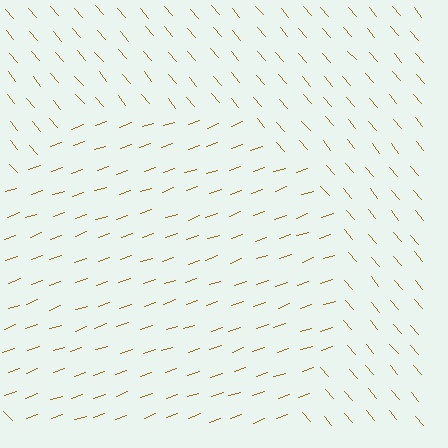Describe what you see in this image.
The image is filled with small brown line segments. A circle region in the image has lines oriented differently from the surrounding lines, creating a visible texture boundary.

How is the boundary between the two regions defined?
The boundary is defined purely by a change in line orientation (approximately 69 degrees difference). All lines are the same color and thickness.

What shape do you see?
I see a circle.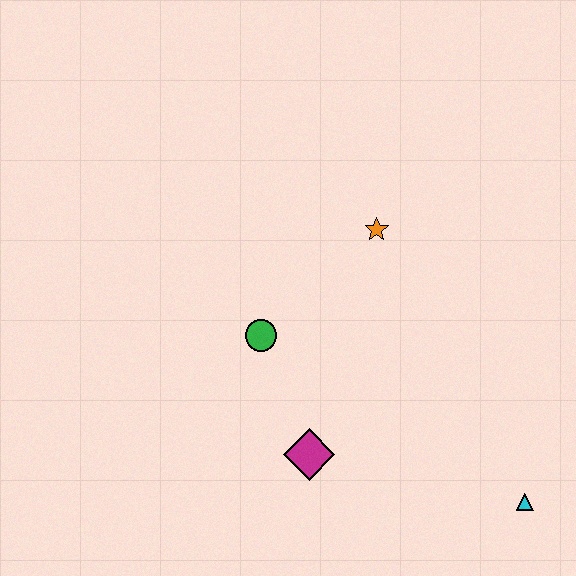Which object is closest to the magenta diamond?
The green circle is closest to the magenta diamond.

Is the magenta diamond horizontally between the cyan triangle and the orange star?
No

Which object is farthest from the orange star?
The cyan triangle is farthest from the orange star.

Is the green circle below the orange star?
Yes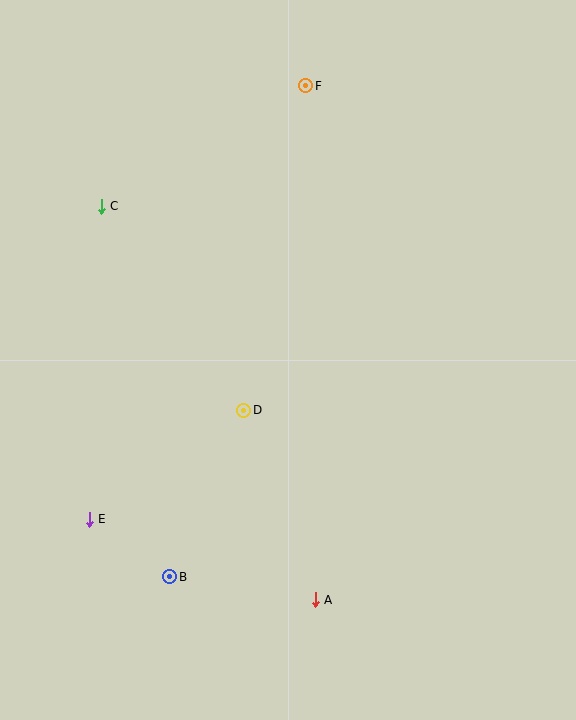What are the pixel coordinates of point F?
Point F is at (306, 86).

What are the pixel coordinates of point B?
Point B is at (170, 577).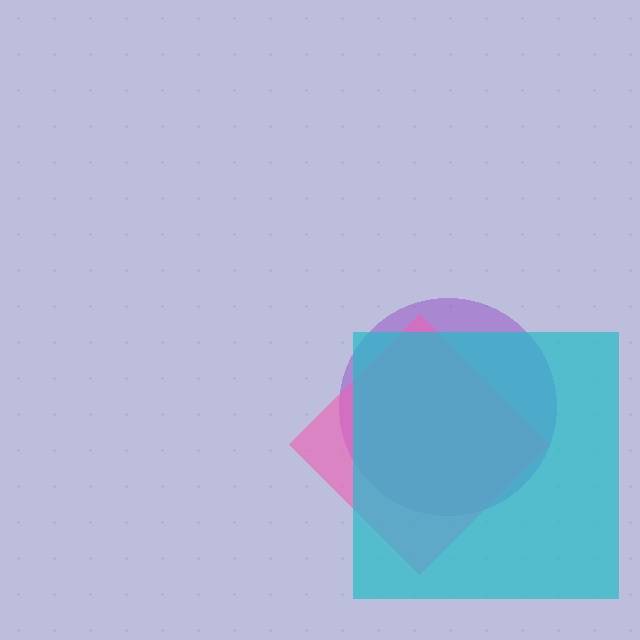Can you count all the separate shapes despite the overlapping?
Yes, there are 3 separate shapes.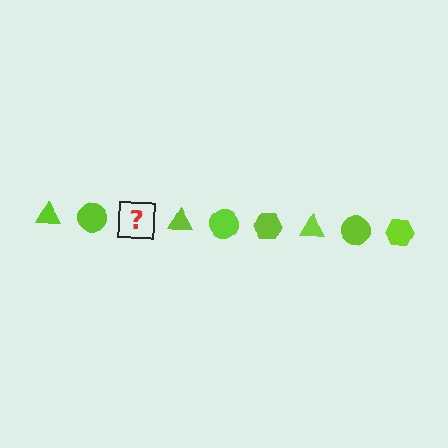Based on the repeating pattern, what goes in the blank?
The blank should be a lime hexagon.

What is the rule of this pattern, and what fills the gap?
The rule is that the pattern cycles through triangle, circle, hexagon shapes in lime. The gap should be filled with a lime hexagon.